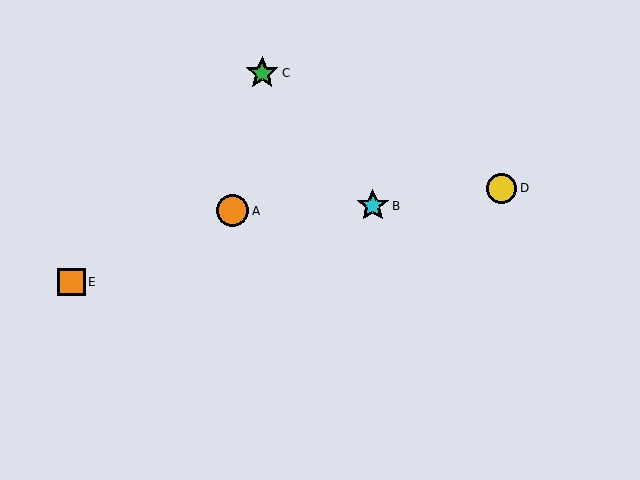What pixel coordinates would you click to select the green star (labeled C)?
Click at (262, 73) to select the green star C.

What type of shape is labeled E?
Shape E is an orange square.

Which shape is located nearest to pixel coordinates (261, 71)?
The green star (labeled C) at (262, 73) is nearest to that location.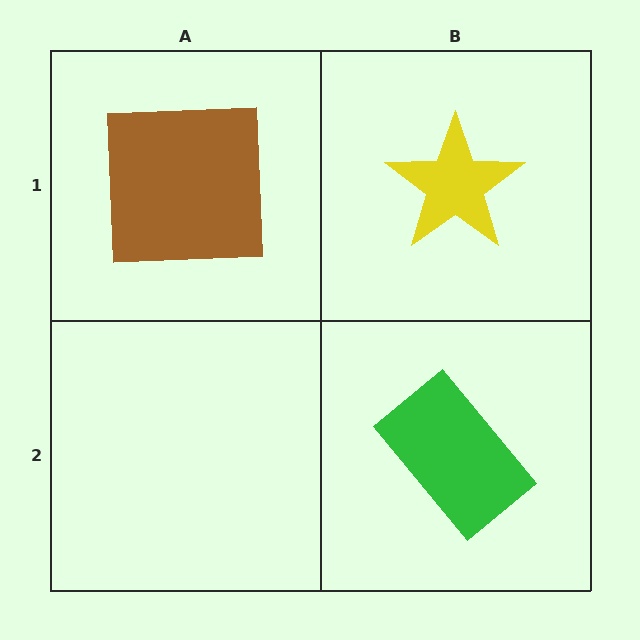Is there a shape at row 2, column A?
No, that cell is empty.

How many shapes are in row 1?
2 shapes.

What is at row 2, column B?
A green rectangle.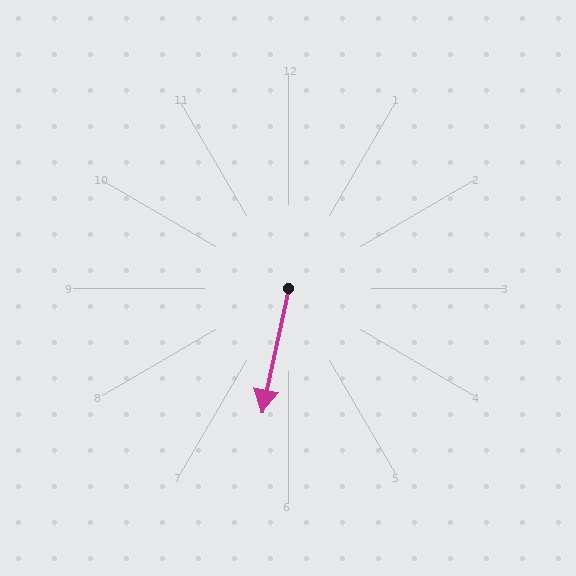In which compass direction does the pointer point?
South.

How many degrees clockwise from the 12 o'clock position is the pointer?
Approximately 192 degrees.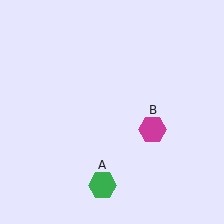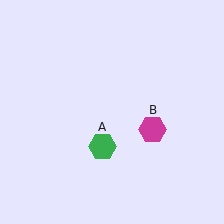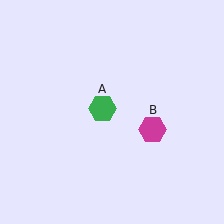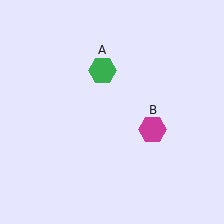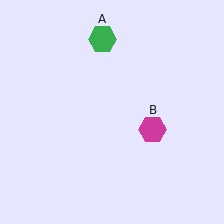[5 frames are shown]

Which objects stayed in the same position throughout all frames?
Magenta hexagon (object B) remained stationary.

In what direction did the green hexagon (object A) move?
The green hexagon (object A) moved up.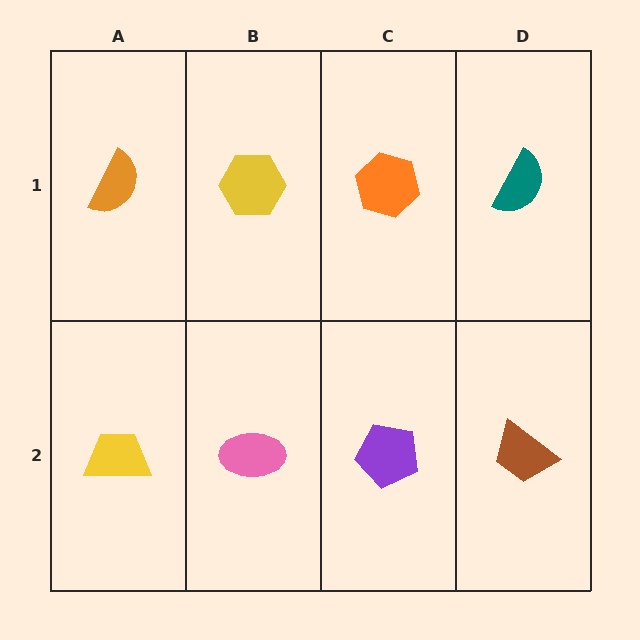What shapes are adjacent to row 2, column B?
A yellow hexagon (row 1, column B), a yellow trapezoid (row 2, column A), a purple pentagon (row 2, column C).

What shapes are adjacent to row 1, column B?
A pink ellipse (row 2, column B), an orange semicircle (row 1, column A), an orange hexagon (row 1, column C).